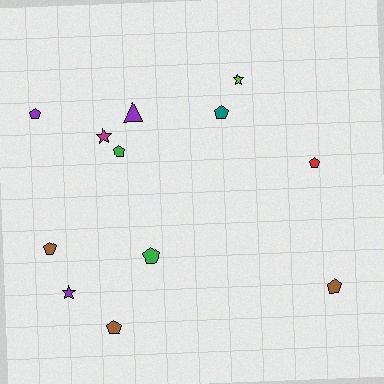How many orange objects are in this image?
There are no orange objects.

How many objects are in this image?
There are 12 objects.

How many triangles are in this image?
There is 1 triangle.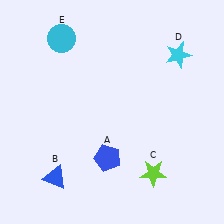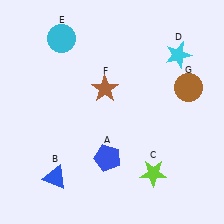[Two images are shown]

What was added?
A brown star (F), a brown circle (G) were added in Image 2.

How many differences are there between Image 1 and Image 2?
There are 2 differences between the two images.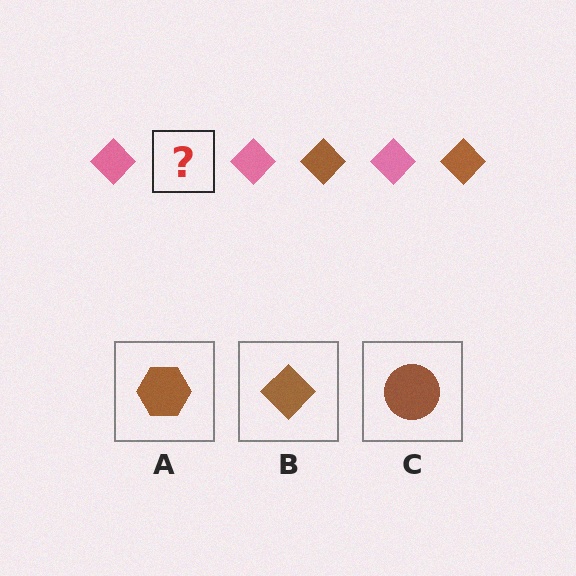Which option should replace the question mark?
Option B.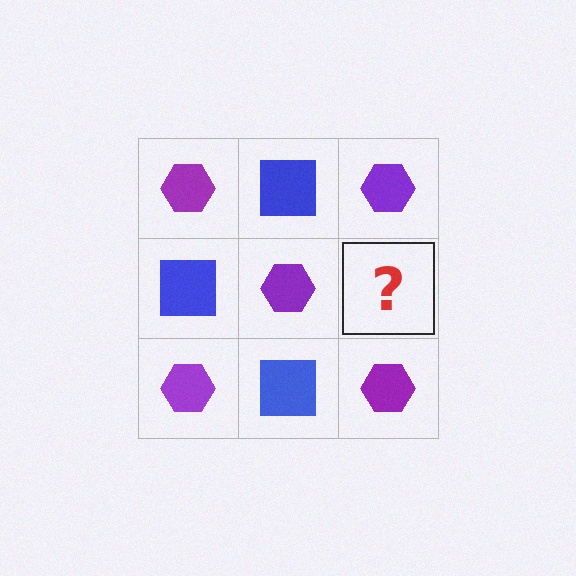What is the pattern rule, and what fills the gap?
The rule is that it alternates purple hexagon and blue square in a checkerboard pattern. The gap should be filled with a blue square.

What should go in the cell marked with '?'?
The missing cell should contain a blue square.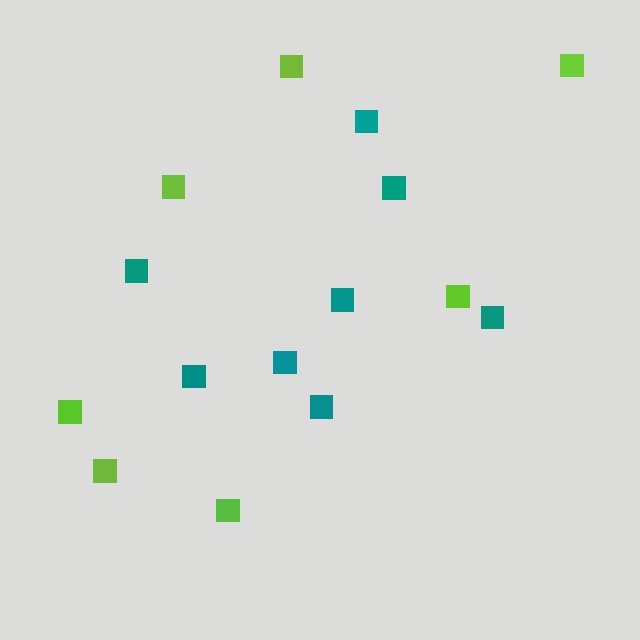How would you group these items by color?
There are 2 groups: one group of teal squares (8) and one group of lime squares (7).